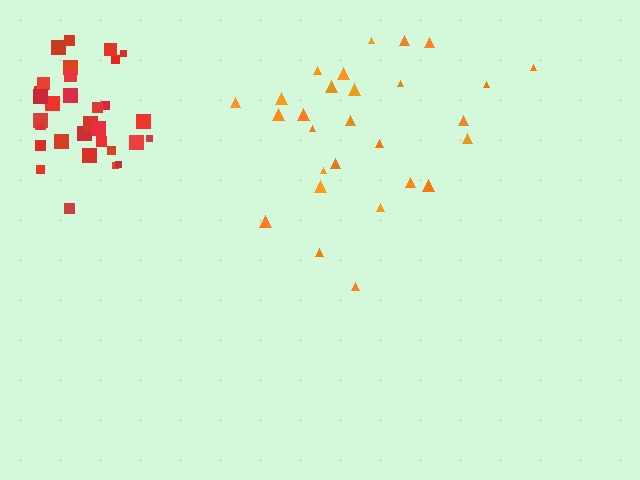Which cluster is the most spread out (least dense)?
Orange.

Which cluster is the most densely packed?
Red.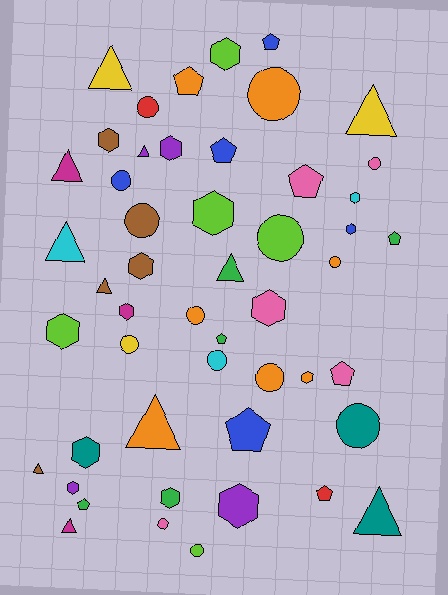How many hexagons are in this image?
There are 15 hexagons.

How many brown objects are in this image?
There are 5 brown objects.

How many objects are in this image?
There are 50 objects.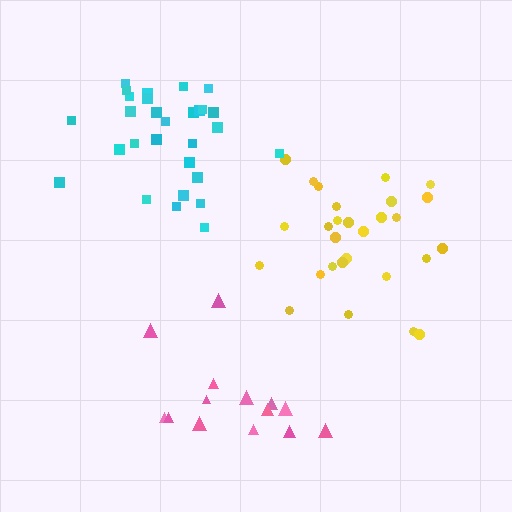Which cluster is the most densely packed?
Cyan.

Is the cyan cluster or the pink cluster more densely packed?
Cyan.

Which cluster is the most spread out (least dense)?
Pink.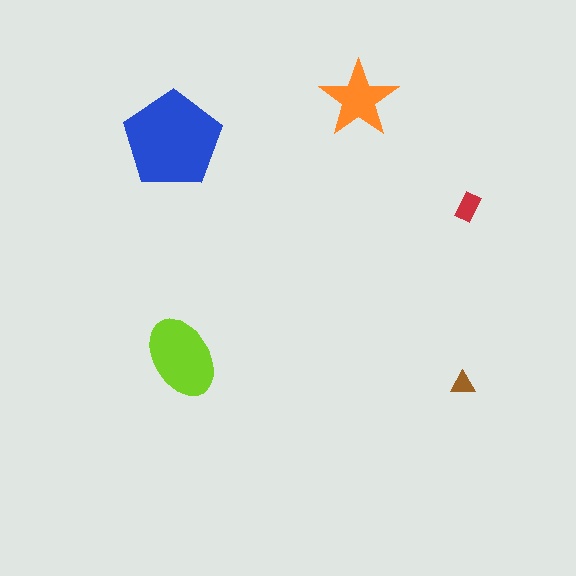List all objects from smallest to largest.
The brown triangle, the red rectangle, the orange star, the lime ellipse, the blue pentagon.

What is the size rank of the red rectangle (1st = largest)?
4th.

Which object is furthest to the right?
The red rectangle is rightmost.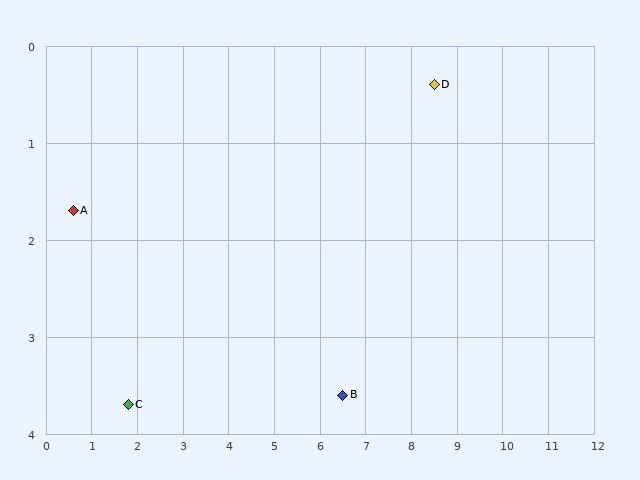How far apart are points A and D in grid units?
Points A and D are about 8.0 grid units apart.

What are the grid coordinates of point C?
Point C is at approximately (1.8, 3.7).